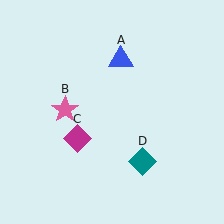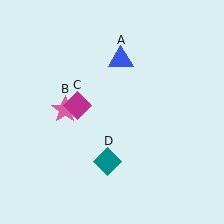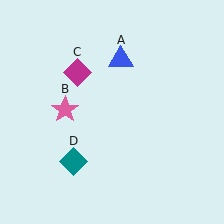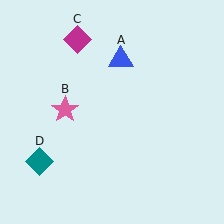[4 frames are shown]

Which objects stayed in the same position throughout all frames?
Blue triangle (object A) and pink star (object B) remained stationary.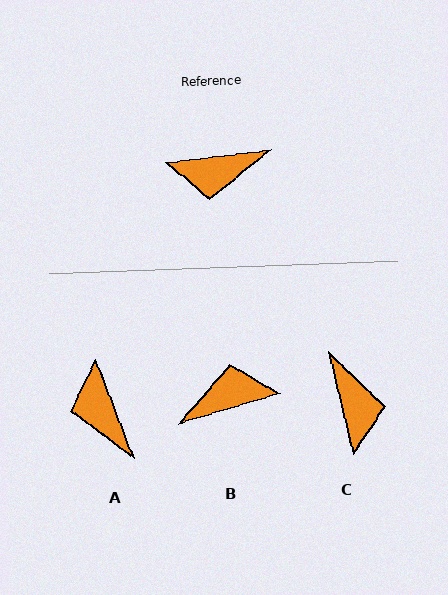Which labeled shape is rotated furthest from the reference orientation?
B, about 170 degrees away.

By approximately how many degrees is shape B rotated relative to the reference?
Approximately 170 degrees clockwise.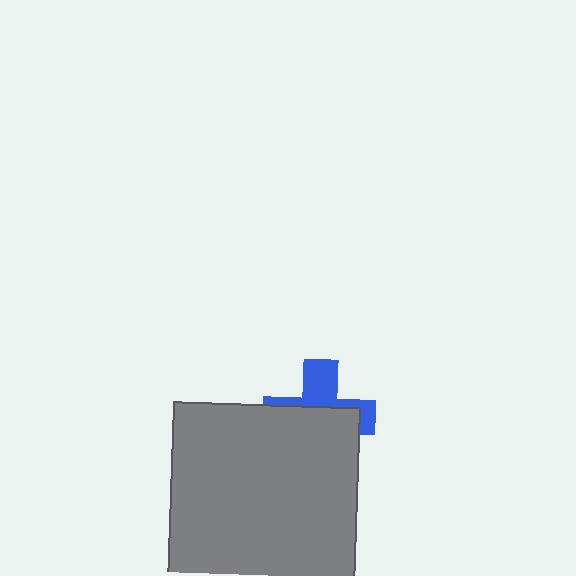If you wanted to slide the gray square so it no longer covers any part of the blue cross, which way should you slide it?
Slide it down — that is the most direct way to separate the two shapes.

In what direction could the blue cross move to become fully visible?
The blue cross could move up. That would shift it out from behind the gray square entirely.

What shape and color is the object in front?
The object in front is a gray square.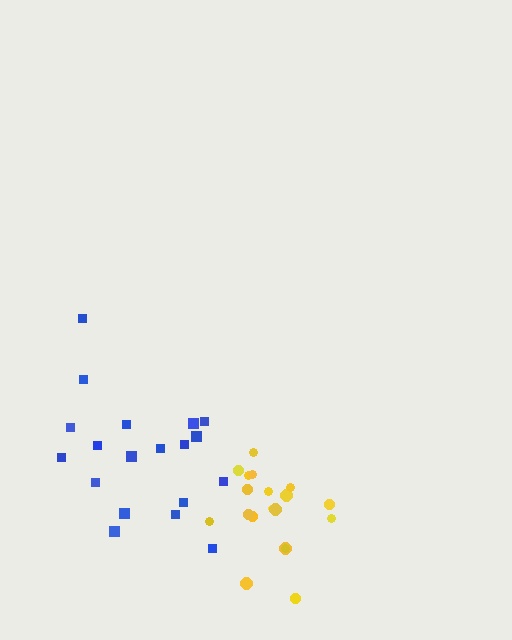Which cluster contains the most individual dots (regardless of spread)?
Yellow (19).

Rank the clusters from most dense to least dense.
yellow, blue.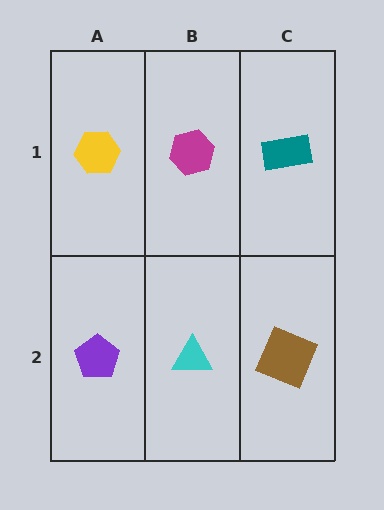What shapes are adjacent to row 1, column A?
A purple pentagon (row 2, column A), a magenta hexagon (row 1, column B).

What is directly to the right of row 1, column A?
A magenta hexagon.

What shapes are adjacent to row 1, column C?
A brown square (row 2, column C), a magenta hexagon (row 1, column B).